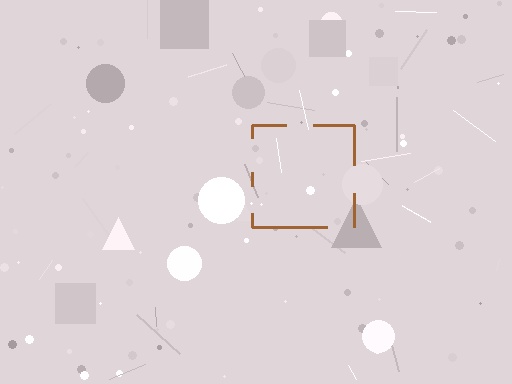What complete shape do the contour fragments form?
The contour fragments form a square.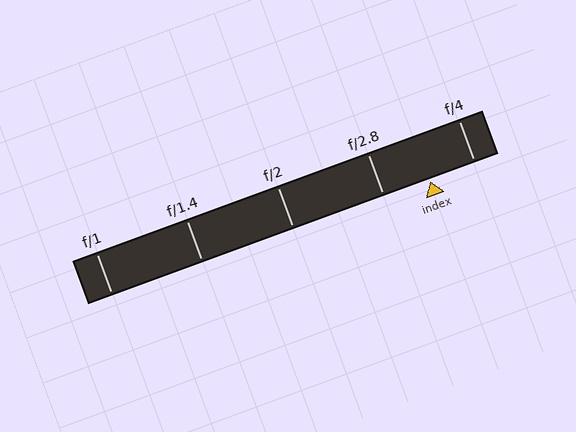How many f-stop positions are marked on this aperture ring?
There are 5 f-stop positions marked.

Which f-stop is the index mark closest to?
The index mark is closest to f/4.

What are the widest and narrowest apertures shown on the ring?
The widest aperture shown is f/1 and the narrowest is f/4.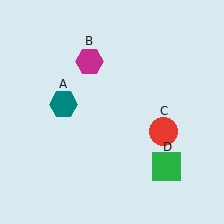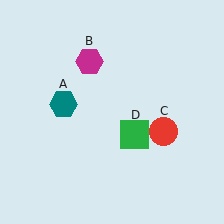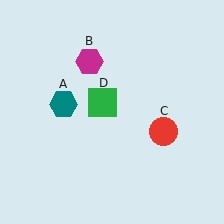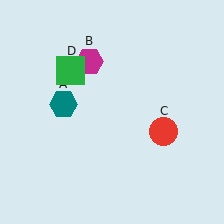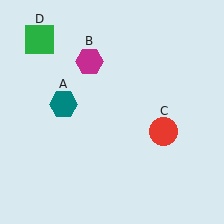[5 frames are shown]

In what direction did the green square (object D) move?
The green square (object D) moved up and to the left.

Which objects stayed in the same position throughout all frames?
Teal hexagon (object A) and magenta hexagon (object B) and red circle (object C) remained stationary.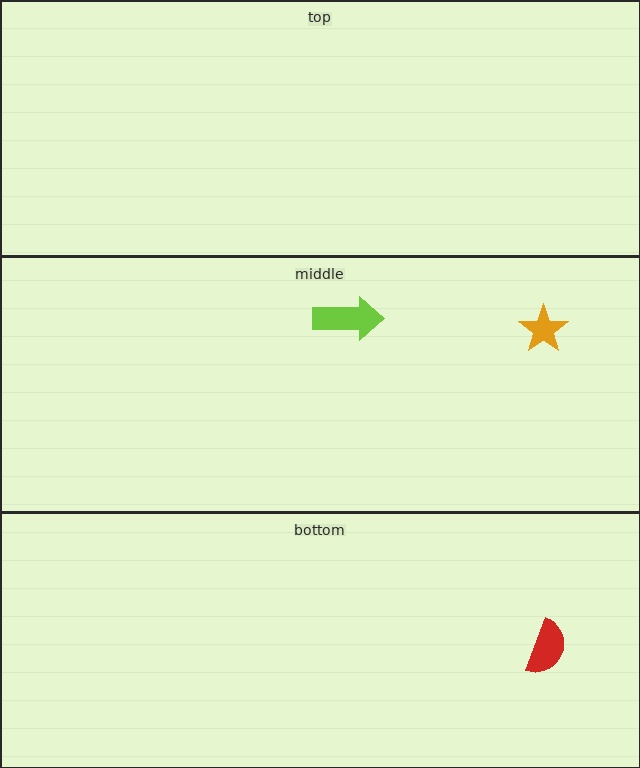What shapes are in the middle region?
The orange star, the lime arrow.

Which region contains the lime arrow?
The middle region.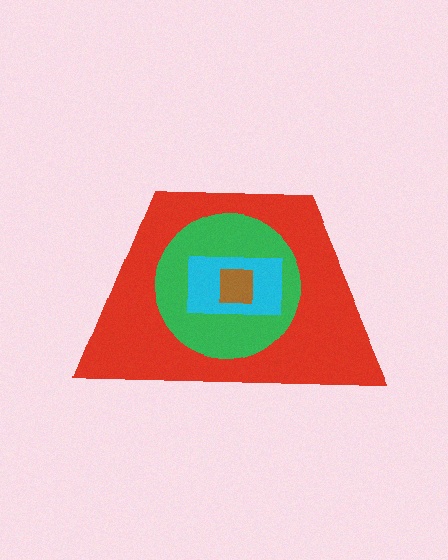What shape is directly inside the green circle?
The cyan rectangle.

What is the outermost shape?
The red trapezoid.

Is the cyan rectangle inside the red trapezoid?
Yes.